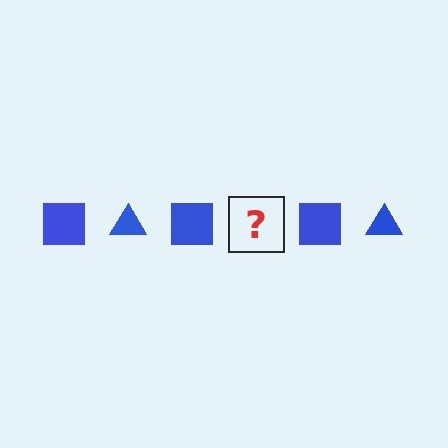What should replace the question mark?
The question mark should be replaced with a blue triangle.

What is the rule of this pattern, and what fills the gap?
The rule is that the pattern cycles through square, triangle shapes in blue. The gap should be filled with a blue triangle.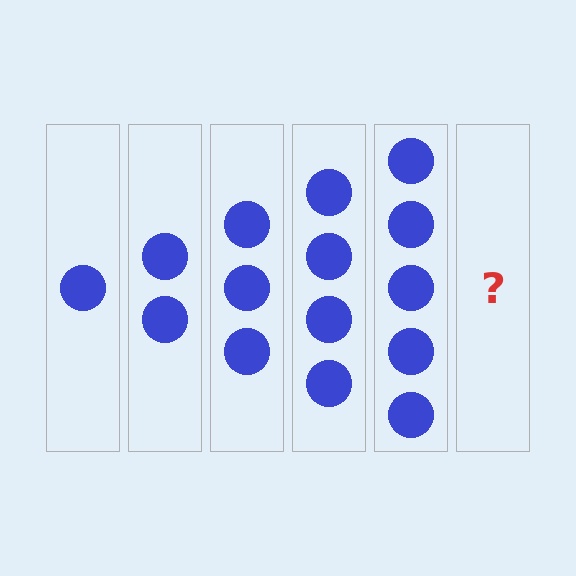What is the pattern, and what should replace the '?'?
The pattern is that each step adds one more circle. The '?' should be 6 circles.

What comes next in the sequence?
The next element should be 6 circles.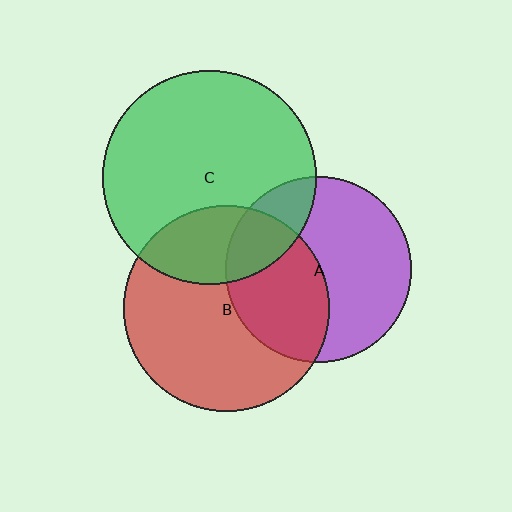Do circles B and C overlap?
Yes.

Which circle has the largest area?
Circle C (green).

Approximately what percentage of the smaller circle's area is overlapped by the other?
Approximately 25%.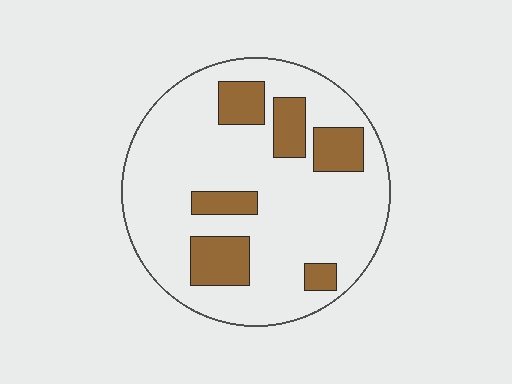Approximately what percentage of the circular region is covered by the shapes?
Approximately 20%.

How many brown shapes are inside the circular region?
6.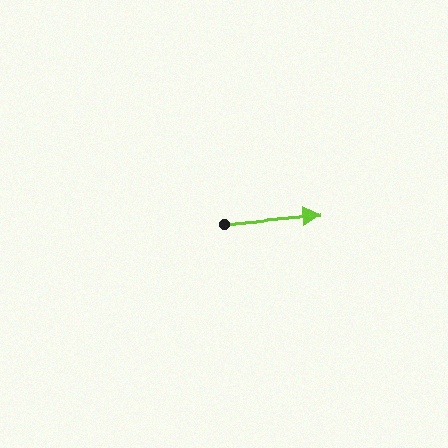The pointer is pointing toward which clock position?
Roughly 3 o'clock.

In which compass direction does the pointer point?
East.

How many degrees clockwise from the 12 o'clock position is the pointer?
Approximately 85 degrees.